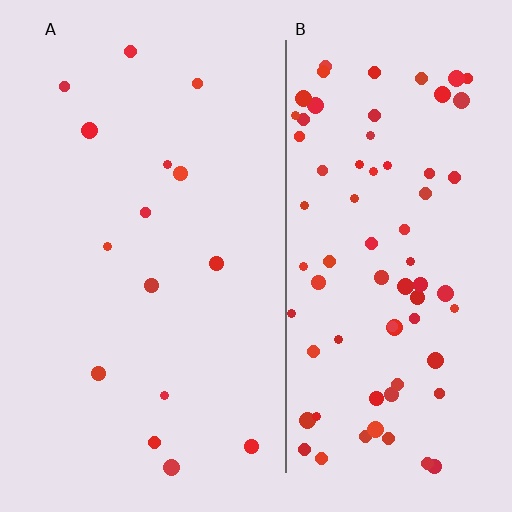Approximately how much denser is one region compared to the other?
Approximately 5.1× — region B over region A.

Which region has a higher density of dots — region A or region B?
B (the right).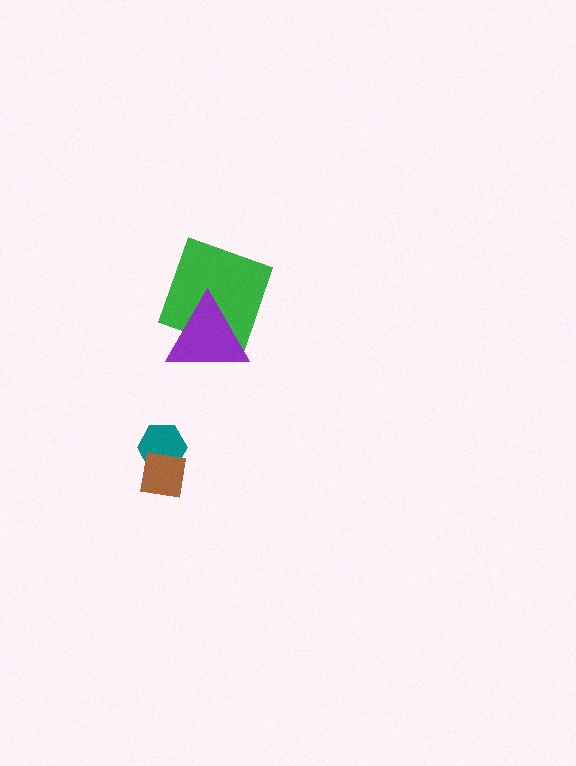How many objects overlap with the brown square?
1 object overlaps with the brown square.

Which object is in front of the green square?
The purple triangle is in front of the green square.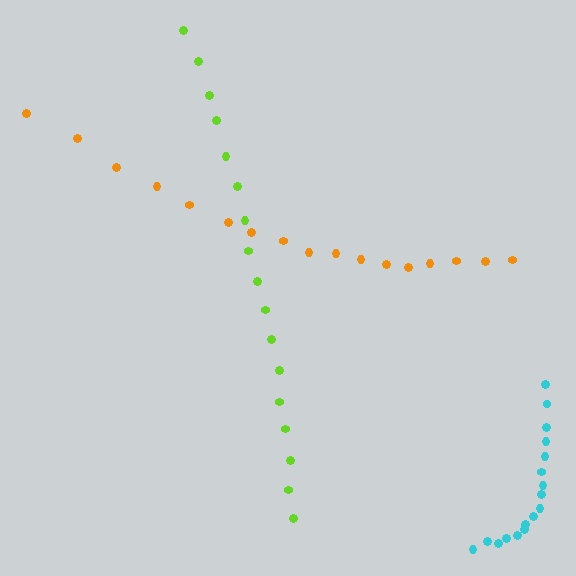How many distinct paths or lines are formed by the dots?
There are 3 distinct paths.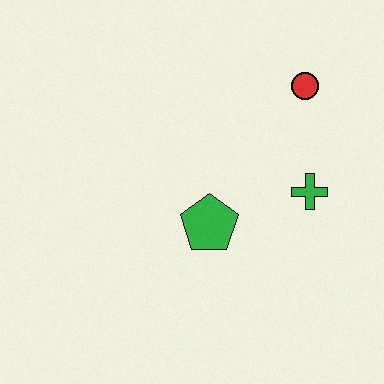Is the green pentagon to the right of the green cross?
No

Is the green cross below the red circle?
Yes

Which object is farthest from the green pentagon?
The red circle is farthest from the green pentagon.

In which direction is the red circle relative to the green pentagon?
The red circle is above the green pentagon.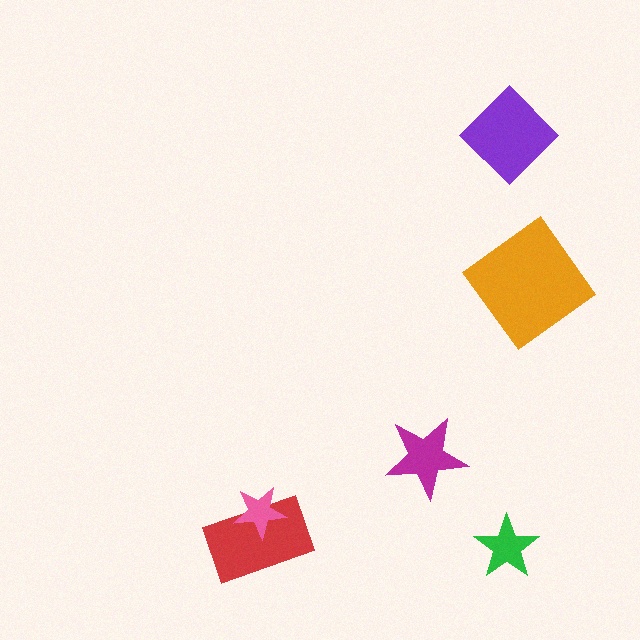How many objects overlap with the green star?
0 objects overlap with the green star.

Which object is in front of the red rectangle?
The pink star is in front of the red rectangle.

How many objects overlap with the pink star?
1 object overlaps with the pink star.